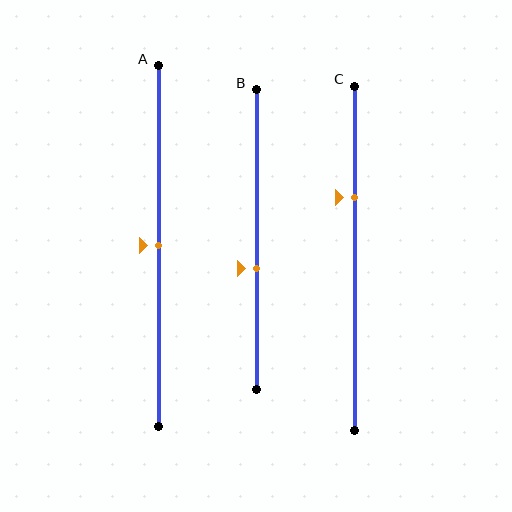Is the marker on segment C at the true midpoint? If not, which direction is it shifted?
No, the marker on segment C is shifted upward by about 18% of the segment length.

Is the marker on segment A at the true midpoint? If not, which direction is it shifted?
Yes, the marker on segment A is at the true midpoint.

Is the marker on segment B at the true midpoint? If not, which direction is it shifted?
No, the marker on segment B is shifted downward by about 10% of the segment length.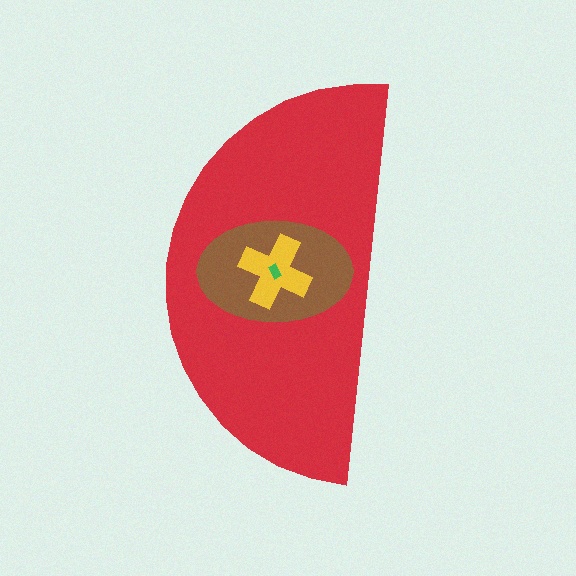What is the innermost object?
The green rectangle.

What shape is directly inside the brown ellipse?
The yellow cross.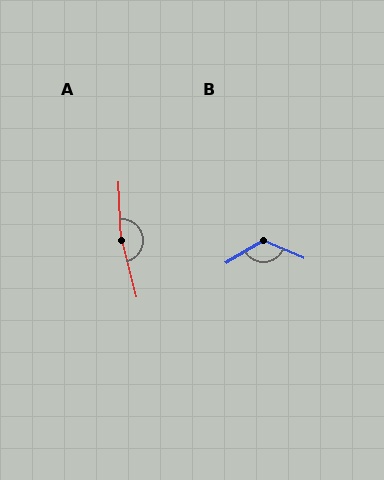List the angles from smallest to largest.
B (125°), A (168°).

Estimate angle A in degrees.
Approximately 168 degrees.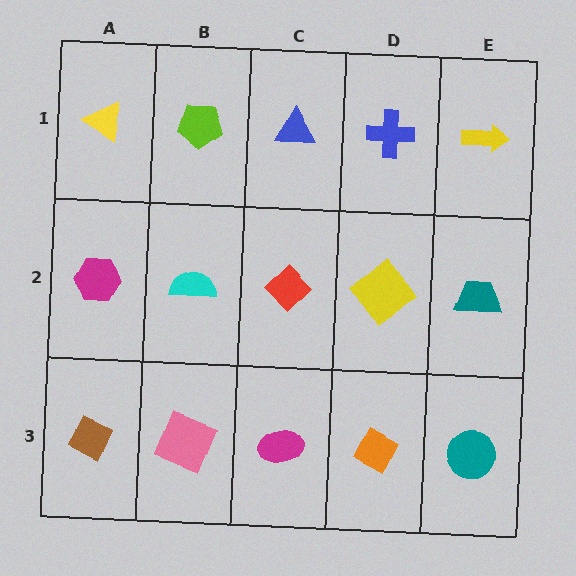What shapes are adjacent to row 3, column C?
A red diamond (row 2, column C), a pink square (row 3, column B), an orange diamond (row 3, column D).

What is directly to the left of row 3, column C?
A pink square.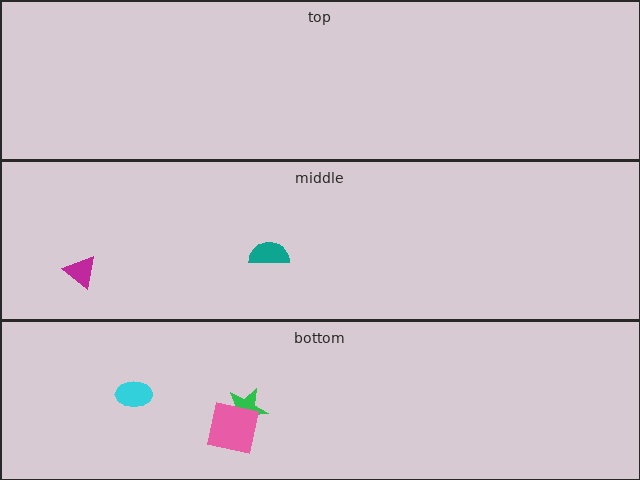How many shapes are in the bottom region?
3.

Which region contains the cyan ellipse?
The bottom region.